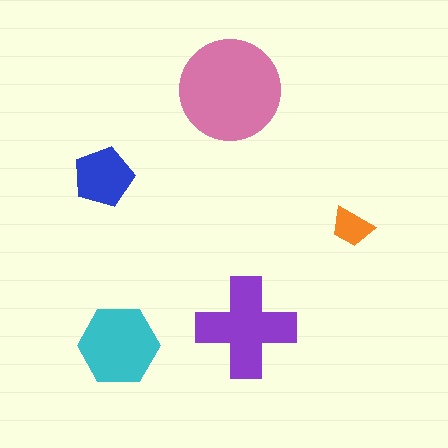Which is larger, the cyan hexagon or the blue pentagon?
The cyan hexagon.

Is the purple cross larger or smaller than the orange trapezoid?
Larger.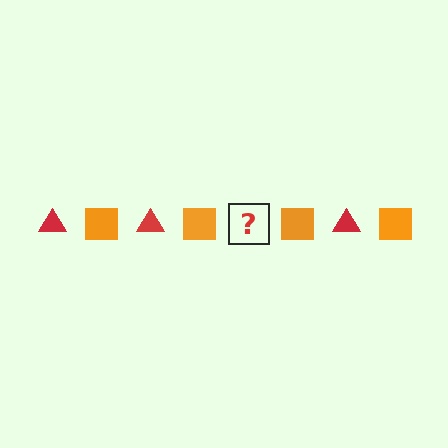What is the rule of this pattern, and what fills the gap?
The rule is that the pattern alternates between red triangle and orange square. The gap should be filled with a red triangle.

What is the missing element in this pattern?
The missing element is a red triangle.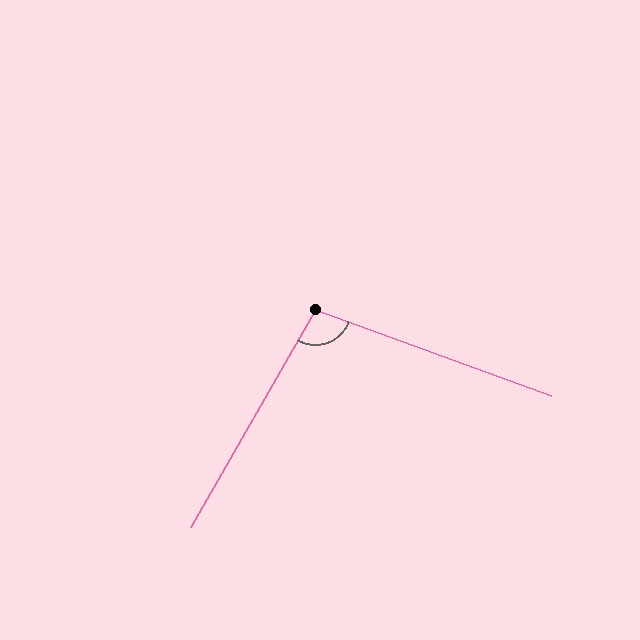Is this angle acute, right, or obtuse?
It is obtuse.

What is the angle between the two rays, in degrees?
Approximately 100 degrees.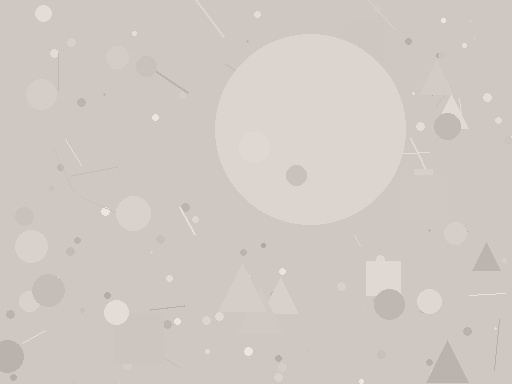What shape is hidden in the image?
A circle is hidden in the image.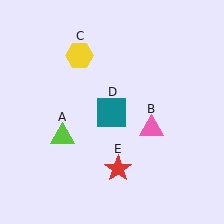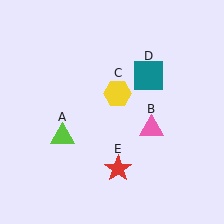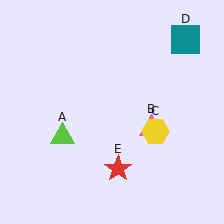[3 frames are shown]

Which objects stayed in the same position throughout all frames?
Lime triangle (object A) and pink triangle (object B) and red star (object E) remained stationary.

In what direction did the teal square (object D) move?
The teal square (object D) moved up and to the right.